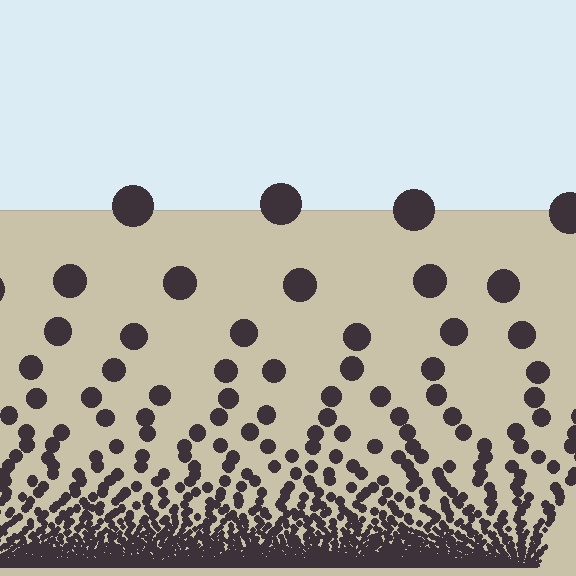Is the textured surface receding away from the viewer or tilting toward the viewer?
The surface appears to tilt toward the viewer. Texture elements get larger and sparser toward the top.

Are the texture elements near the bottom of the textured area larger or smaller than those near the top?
Smaller. The gradient is inverted — elements near the bottom are smaller and denser.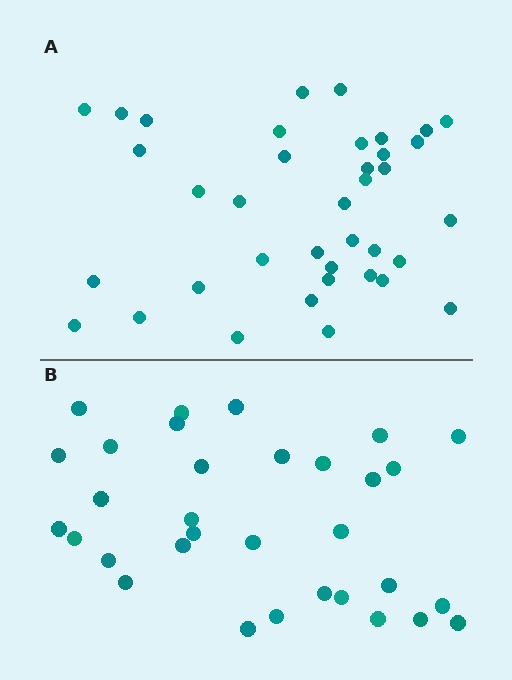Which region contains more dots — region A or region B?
Region A (the top region) has more dots.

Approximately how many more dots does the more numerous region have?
Region A has about 6 more dots than region B.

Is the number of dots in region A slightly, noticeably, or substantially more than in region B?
Region A has only slightly more — the two regions are fairly close. The ratio is roughly 1.2 to 1.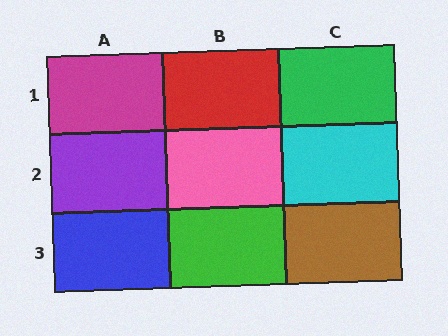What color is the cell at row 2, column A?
Purple.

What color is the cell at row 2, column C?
Cyan.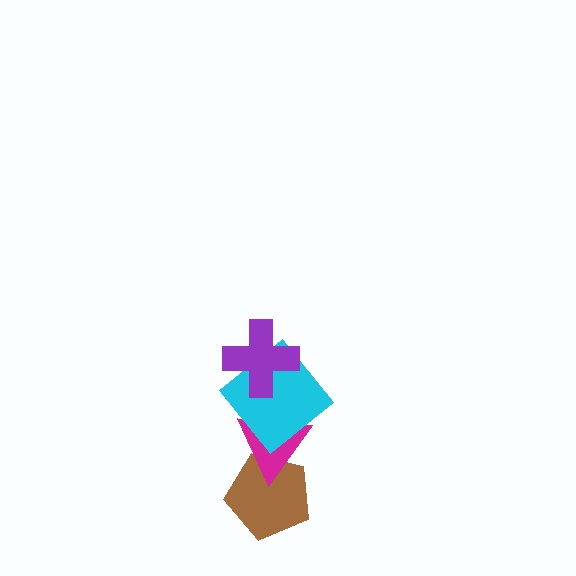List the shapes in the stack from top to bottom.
From top to bottom: the purple cross, the cyan diamond, the magenta triangle, the brown pentagon.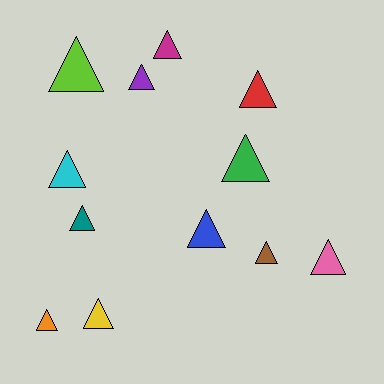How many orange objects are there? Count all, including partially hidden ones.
There is 1 orange object.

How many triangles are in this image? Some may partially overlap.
There are 12 triangles.